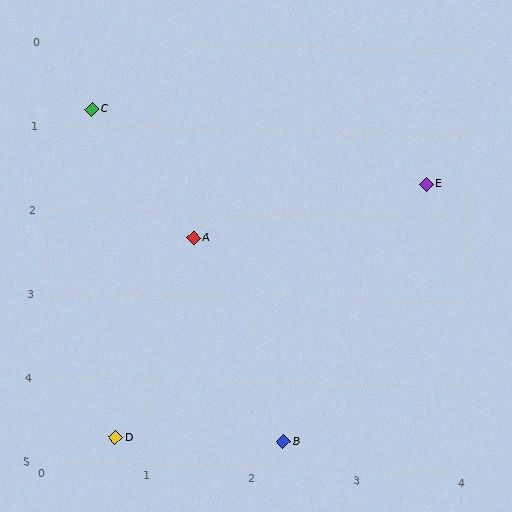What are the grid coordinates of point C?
Point C is at approximately (0.4, 0.8).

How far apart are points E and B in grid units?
Points E and B are about 3.4 grid units apart.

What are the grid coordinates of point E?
Point E is at approximately (3.6, 1.6).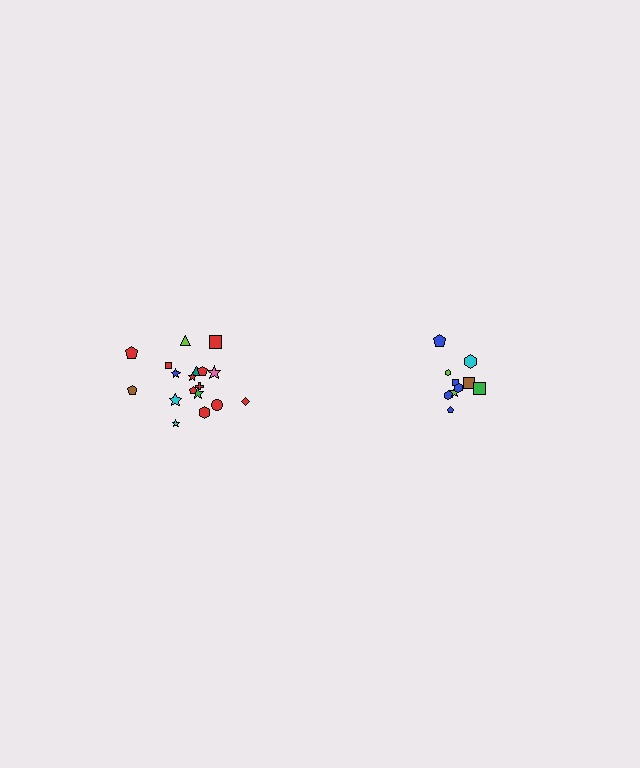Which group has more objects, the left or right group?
The left group.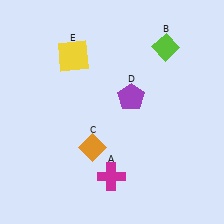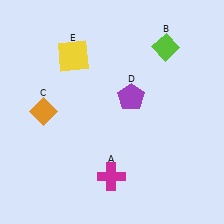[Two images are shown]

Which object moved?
The orange diamond (C) moved left.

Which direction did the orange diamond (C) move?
The orange diamond (C) moved left.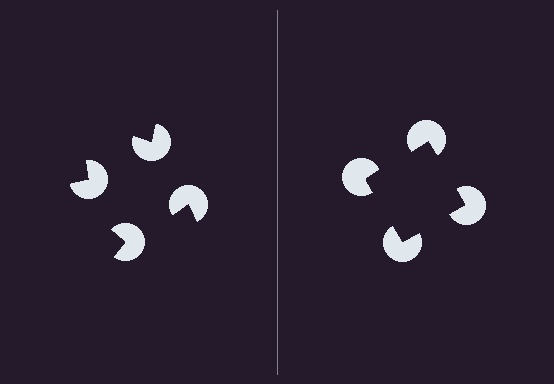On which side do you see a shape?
An illusory square appears on the right side. On the left side the wedge cuts are rotated, so no coherent shape forms.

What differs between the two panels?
The pac-man discs are positioned identically on both sides; only the wedge orientations differ. On the right they align to a square; on the left they are misaligned.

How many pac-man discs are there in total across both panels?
8 — 4 on each side.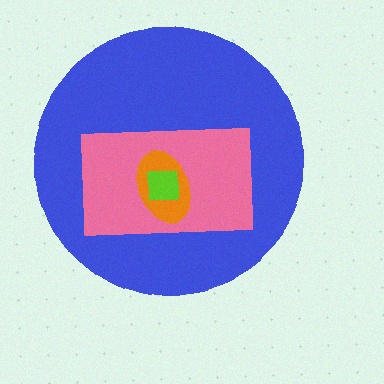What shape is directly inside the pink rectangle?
The orange ellipse.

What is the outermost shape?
The blue circle.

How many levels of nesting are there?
4.